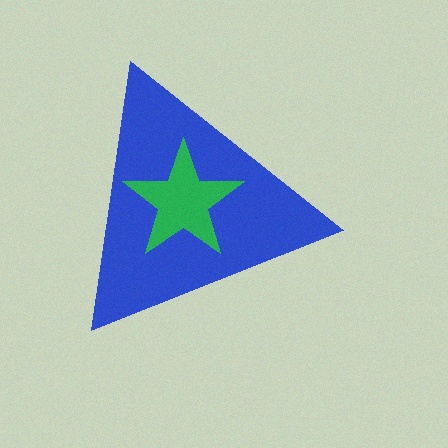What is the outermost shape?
The blue triangle.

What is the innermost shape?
The green star.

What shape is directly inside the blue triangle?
The green star.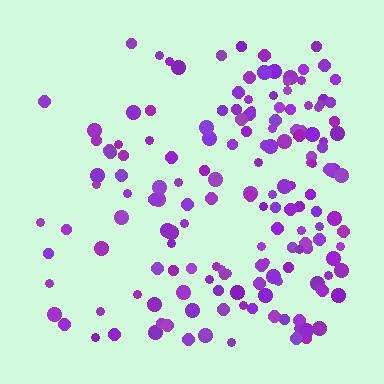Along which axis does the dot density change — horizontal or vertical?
Horizontal.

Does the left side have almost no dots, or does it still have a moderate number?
Still a moderate number, just noticeably fewer than the right.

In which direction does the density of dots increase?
From left to right, with the right side densest.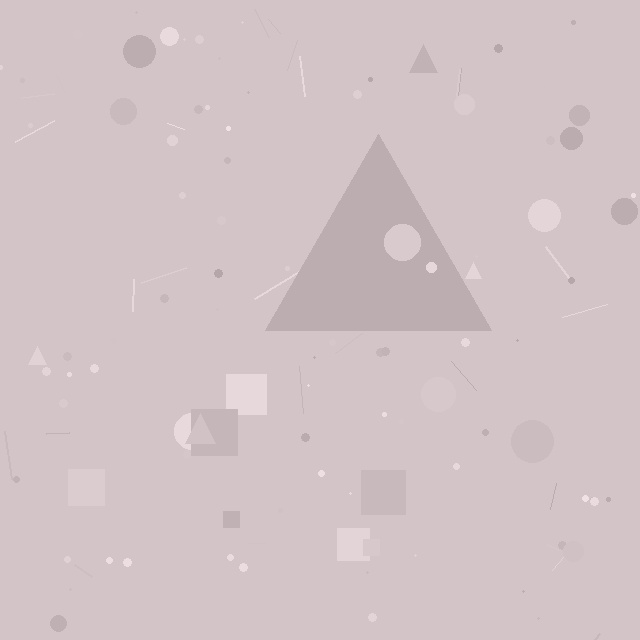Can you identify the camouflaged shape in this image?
The camouflaged shape is a triangle.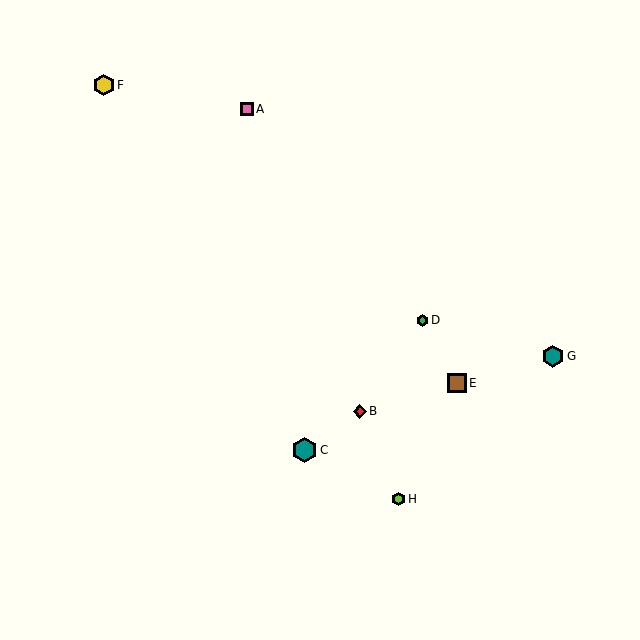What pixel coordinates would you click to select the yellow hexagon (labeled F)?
Click at (104, 85) to select the yellow hexagon F.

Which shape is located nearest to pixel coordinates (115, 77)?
The yellow hexagon (labeled F) at (104, 85) is nearest to that location.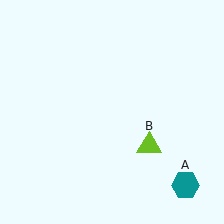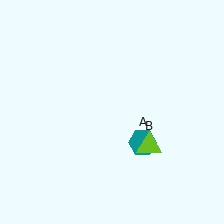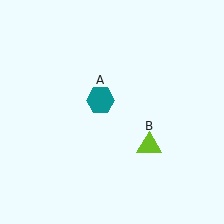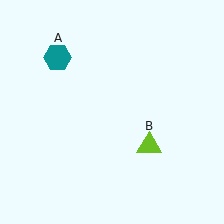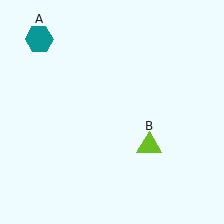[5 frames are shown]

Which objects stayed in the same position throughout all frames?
Lime triangle (object B) remained stationary.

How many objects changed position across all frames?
1 object changed position: teal hexagon (object A).